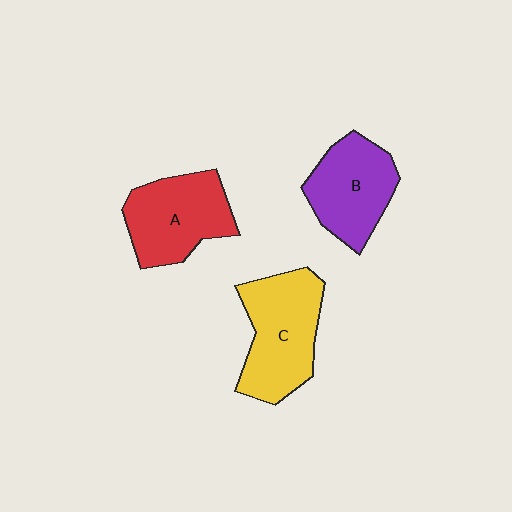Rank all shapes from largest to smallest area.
From largest to smallest: C (yellow), A (red), B (purple).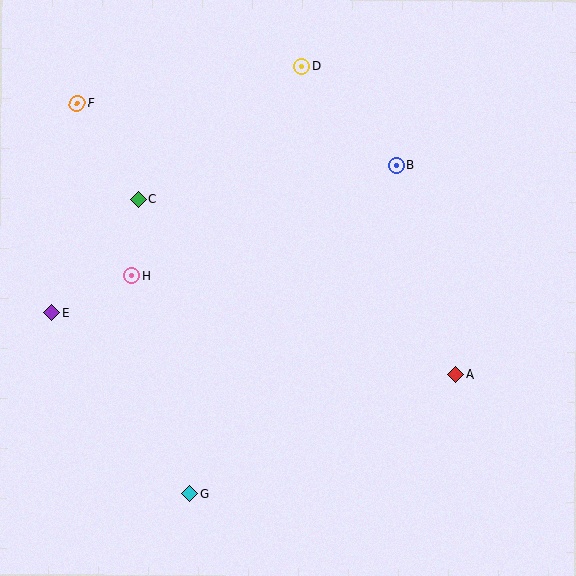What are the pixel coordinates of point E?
Point E is at (51, 313).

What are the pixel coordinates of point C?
Point C is at (138, 199).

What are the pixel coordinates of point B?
Point B is at (396, 165).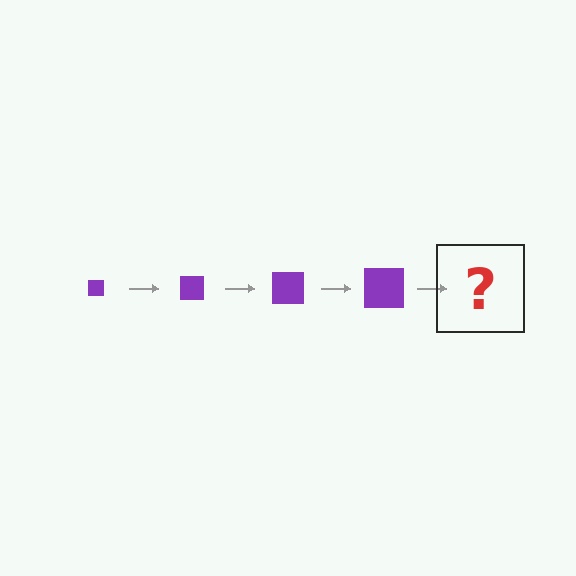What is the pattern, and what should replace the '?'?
The pattern is that the square gets progressively larger each step. The '?' should be a purple square, larger than the previous one.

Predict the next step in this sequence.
The next step is a purple square, larger than the previous one.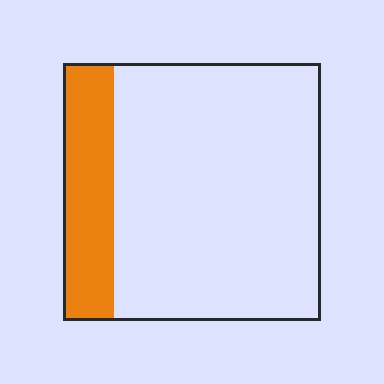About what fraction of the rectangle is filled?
About one fifth (1/5).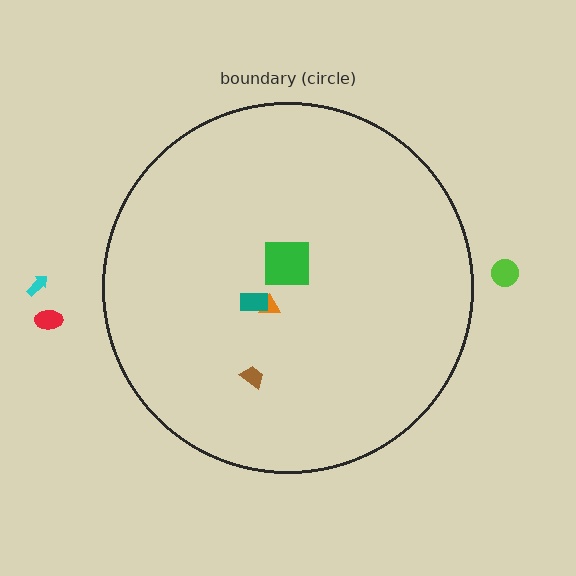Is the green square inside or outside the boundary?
Inside.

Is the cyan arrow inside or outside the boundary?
Outside.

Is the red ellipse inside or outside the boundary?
Outside.